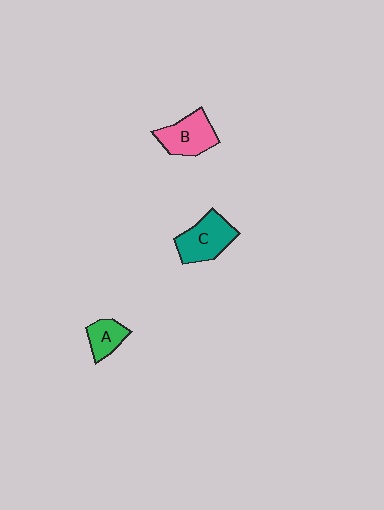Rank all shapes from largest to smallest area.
From largest to smallest: C (teal), B (pink), A (green).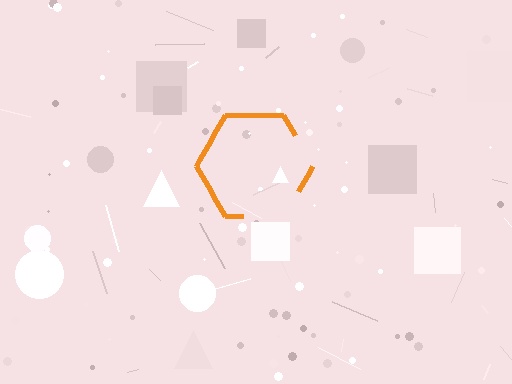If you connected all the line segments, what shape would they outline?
They would outline a hexagon.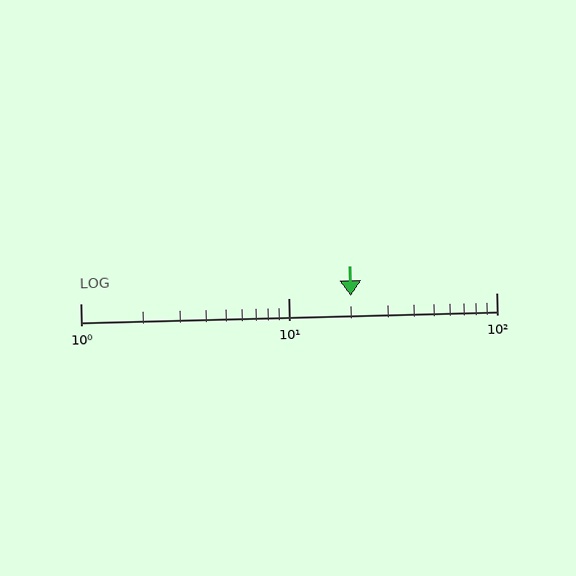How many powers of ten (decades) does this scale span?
The scale spans 2 decades, from 1 to 100.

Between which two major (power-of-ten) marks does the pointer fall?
The pointer is between 10 and 100.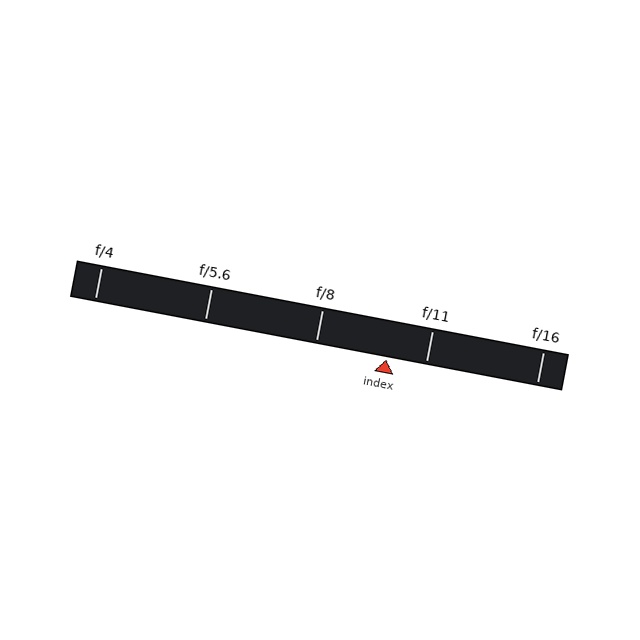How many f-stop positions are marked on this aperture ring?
There are 5 f-stop positions marked.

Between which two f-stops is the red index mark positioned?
The index mark is between f/8 and f/11.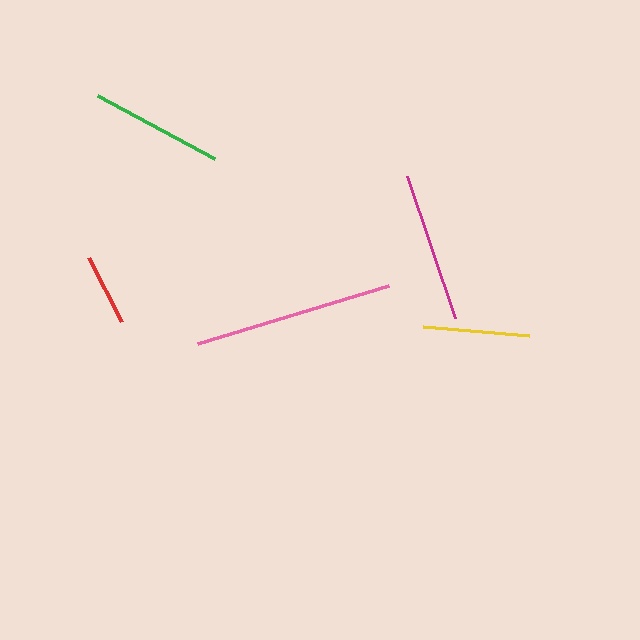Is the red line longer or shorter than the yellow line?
The yellow line is longer than the red line.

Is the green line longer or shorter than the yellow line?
The green line is longer than the yellow line.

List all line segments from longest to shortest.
From longest to shortest: pink, magenta, green, yellow, red.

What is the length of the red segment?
The red segment is approximately 71 pixels long.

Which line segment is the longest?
The pink line is the longest at approximately 200 pixels.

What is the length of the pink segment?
The pink segment is approximately 200 pixels long.